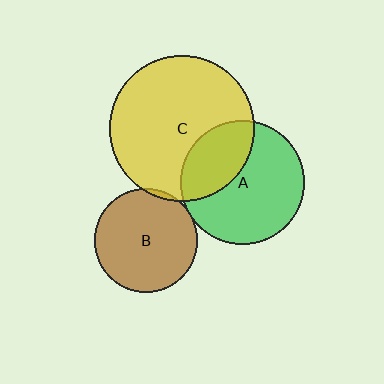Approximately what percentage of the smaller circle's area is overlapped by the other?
Approximately 5%.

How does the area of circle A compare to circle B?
Approximately 1.4 times.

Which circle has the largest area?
Circle C (yellow).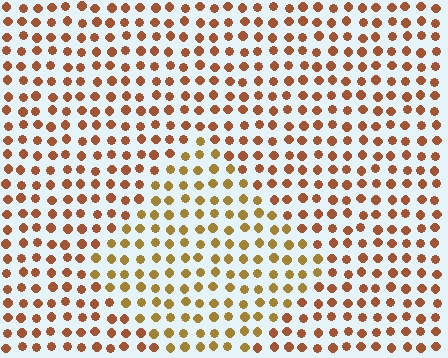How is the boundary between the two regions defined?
The boundary is defined purely by a slight shift in hue (about 26 degrees). Spacing, size, and orientation are identical on both sides.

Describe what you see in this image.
The image is filled with small brown elements in a uniform arrangement. A diamond-shaped region is visible where the elements are tinted to a slightly different hue, forming a subtle color boundary.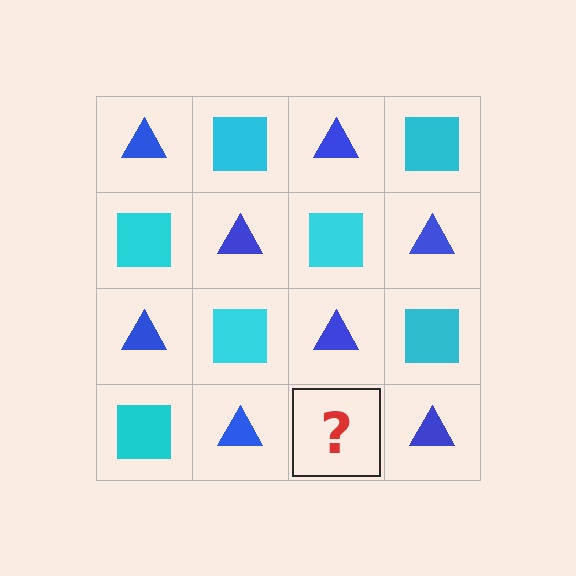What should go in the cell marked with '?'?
The missing cell should contain a cyan square.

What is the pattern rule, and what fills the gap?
The rule is that it alternates blue triangle and cyan square in a checkerboard pattern. The gap should be filled with a cyan square.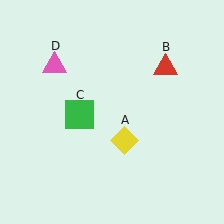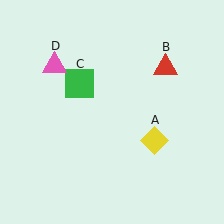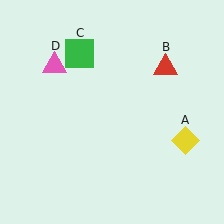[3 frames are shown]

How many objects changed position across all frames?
2 objects changed position: yellow diamond (object A), green square (object C).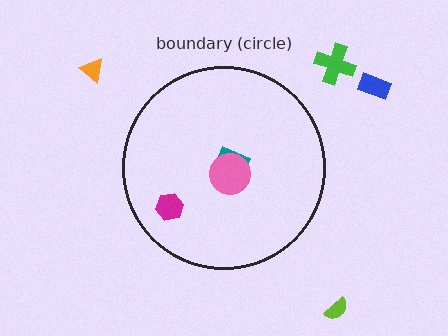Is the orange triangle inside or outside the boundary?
Outside.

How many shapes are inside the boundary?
3 inside, 4 outside.